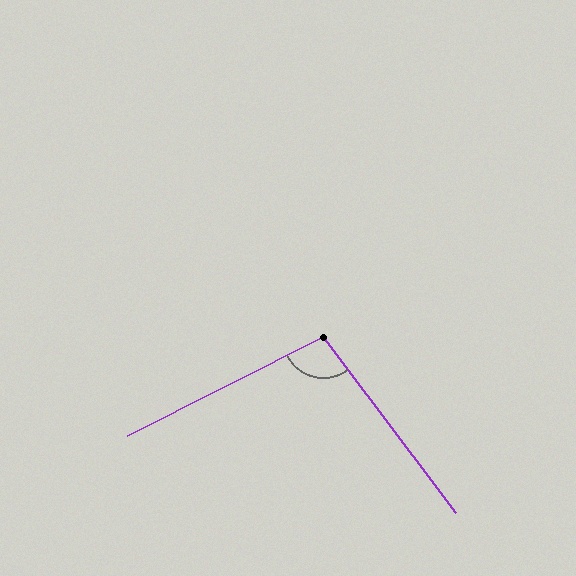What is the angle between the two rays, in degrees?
Approximately 100 degrees.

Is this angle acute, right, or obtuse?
It is obtuse.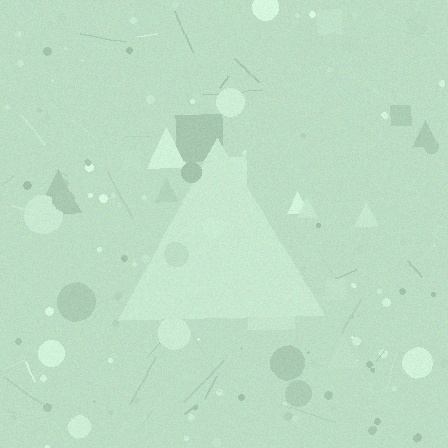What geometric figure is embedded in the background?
A triangle is embedded in the background.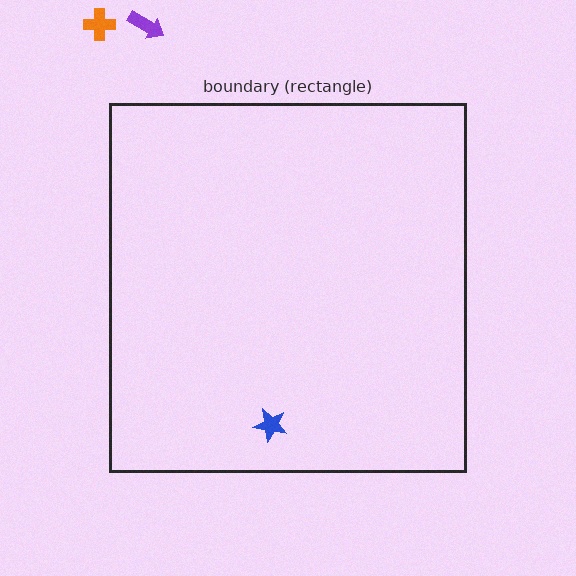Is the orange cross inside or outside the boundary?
Outside.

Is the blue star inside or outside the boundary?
Inside.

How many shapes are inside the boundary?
1 inside, 2 outside.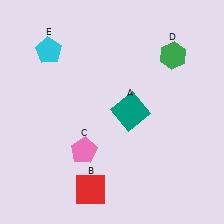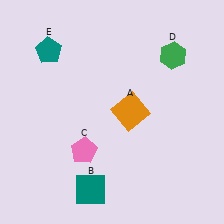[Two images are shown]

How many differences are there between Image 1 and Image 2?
There are 3 differences between the two images.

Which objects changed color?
A changed from teal to orange. B changed from red to teal. E changed from cyan to teal.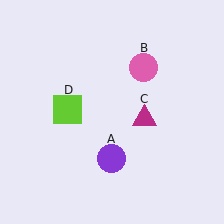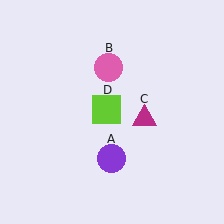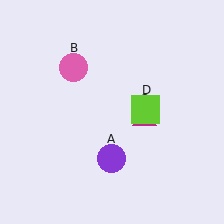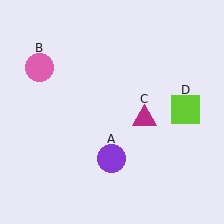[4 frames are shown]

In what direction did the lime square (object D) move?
The lime square (object D) moved right.